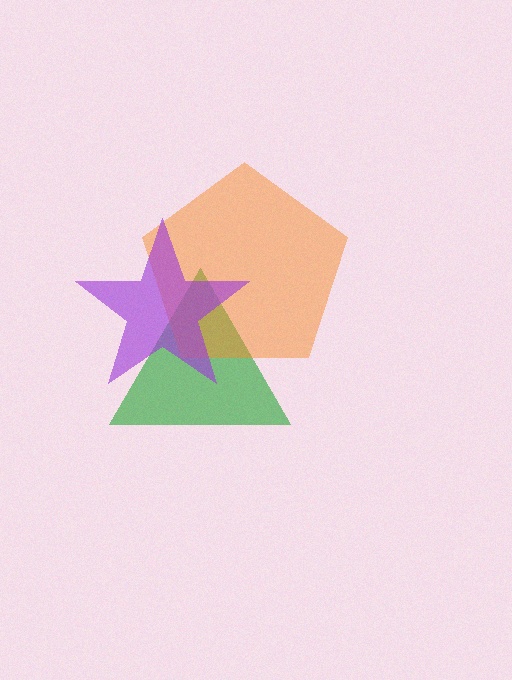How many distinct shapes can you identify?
There are 3 distinct shapes: a green triangle, an orange pentagon, a purple star.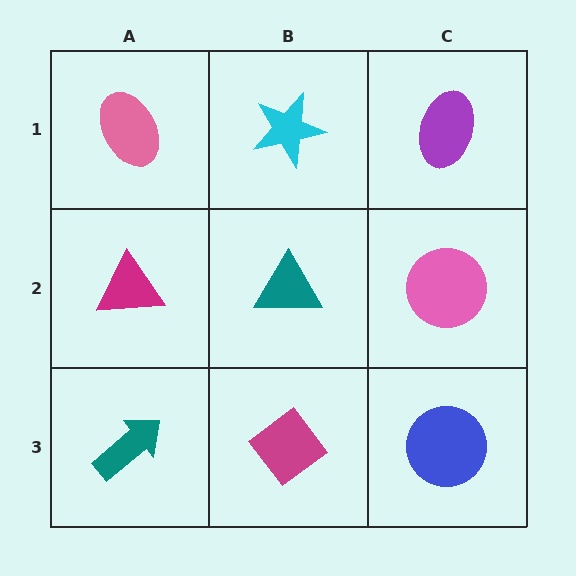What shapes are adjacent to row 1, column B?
A teal triangle (row 2, column B), a pink ellipse (row 1, column A), a purple ellipse (row 1, column C).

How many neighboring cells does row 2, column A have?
3.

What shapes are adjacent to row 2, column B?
A cyan star (row 1, column B), a magenta diamond (row 3, column B), a magenta triangle (row 2, column A), a pink circle (row 2, column C).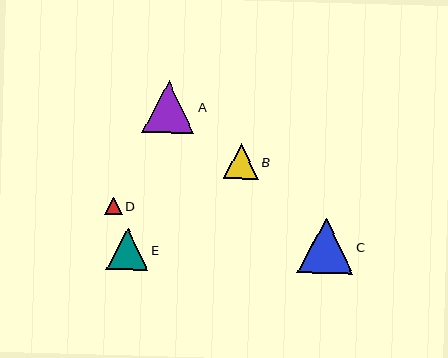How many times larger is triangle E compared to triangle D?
Triangle E is approximately 2.4 times the size of triangle D.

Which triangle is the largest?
Triangle C is the largest with a size of approximately 56 pixels.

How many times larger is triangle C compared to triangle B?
Triangle C is approximately 1.6 times the size of triangle B.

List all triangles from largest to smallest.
From largest to smallest: C, A, E, B, D.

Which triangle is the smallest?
Triangle D is the smallest with a size of approximately 17 pixels.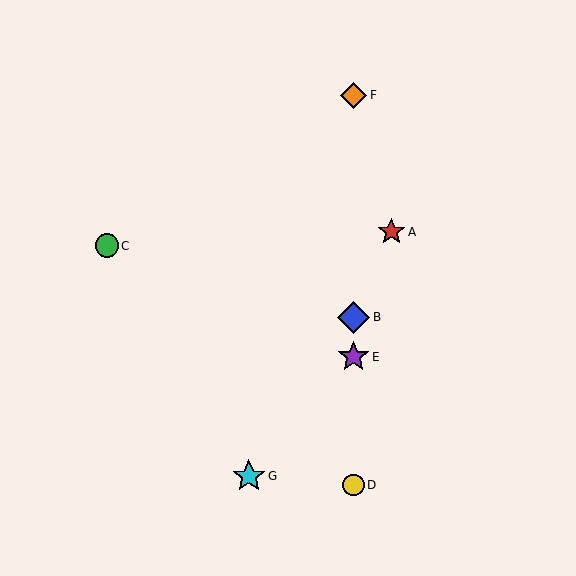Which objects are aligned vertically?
Objects B, D, E, F are aligned vertically.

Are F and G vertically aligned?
No, F is at x≈353 and G is at x≈249.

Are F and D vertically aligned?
Yes, both are at x≈353.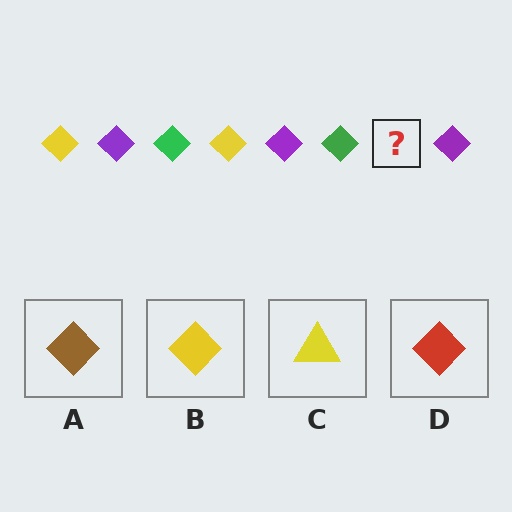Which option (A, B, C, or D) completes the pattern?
B.